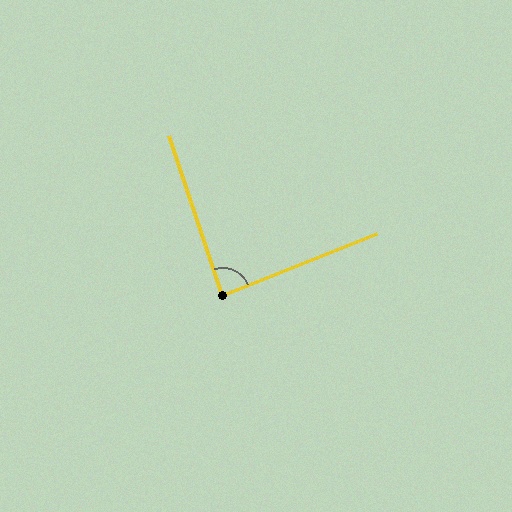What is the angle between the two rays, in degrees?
Approximately 87 degrees.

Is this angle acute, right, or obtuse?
It is approximately a right angle.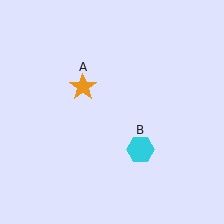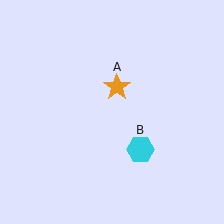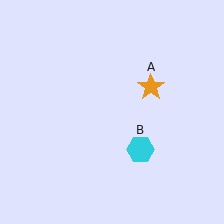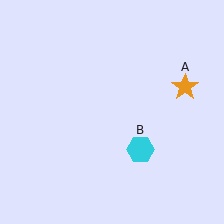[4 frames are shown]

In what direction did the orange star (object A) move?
The orange star (object A) moved right.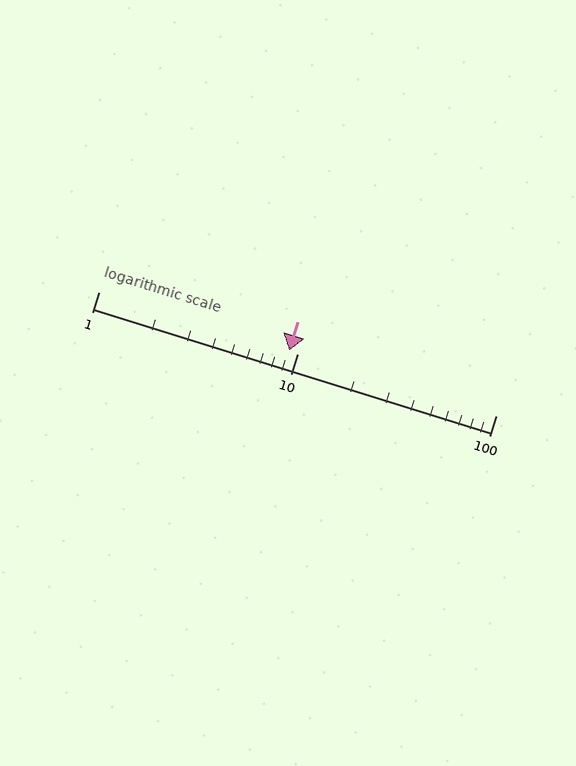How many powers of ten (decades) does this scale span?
The scale spans 2 decades, from 1 to 100.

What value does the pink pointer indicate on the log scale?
The pointer indicates approximately 9.1.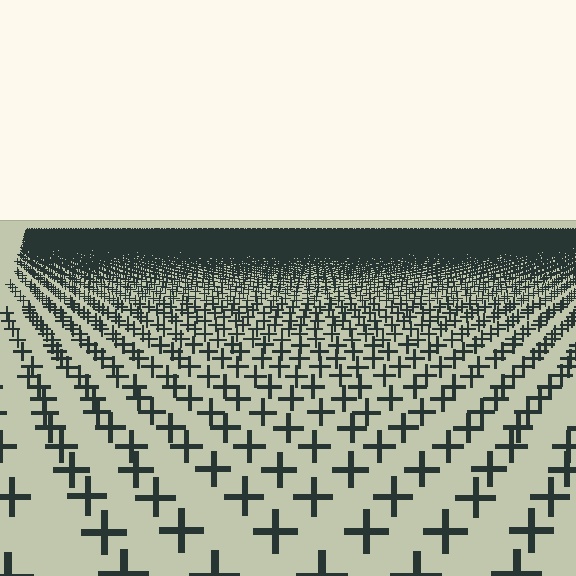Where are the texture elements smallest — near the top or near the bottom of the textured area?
Near the top.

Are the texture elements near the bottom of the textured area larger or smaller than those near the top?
Larger. Near the bottom, elements are closer to the viewer and appear at a bigger on-screen size.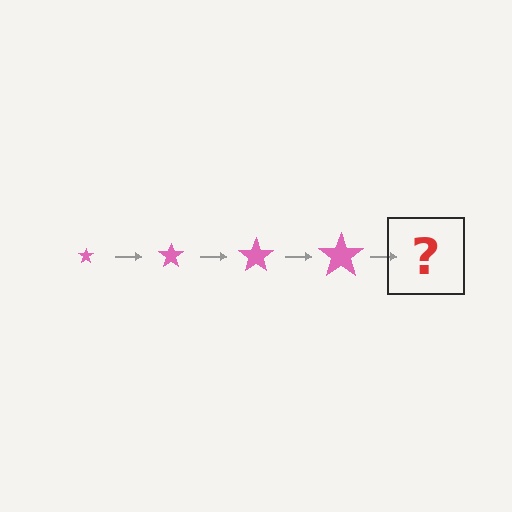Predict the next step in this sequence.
The next step is a pink star, larger than the previous one.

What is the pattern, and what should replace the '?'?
The pattern is that the star gets progressively larger each step. The '?' should be a pink star, larger than the previous one.